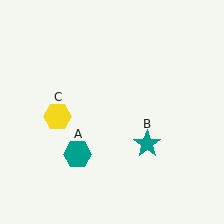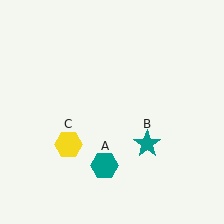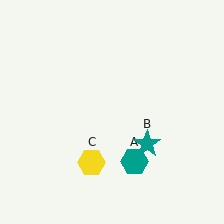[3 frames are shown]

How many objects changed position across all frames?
2 objects changed position: teal hexagon (object A), yellow hexagon (object C).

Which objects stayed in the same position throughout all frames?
Teal star (object B) remained stationary.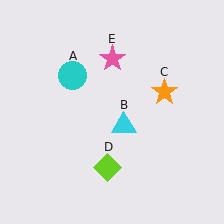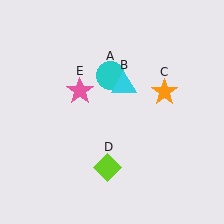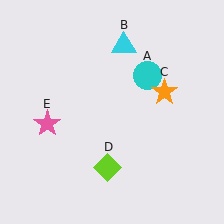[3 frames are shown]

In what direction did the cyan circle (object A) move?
The cyan circle (object A) moved right.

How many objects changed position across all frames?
3 objects changed position: cyan circle (object A), cyan triangle (object B), pink star (object E).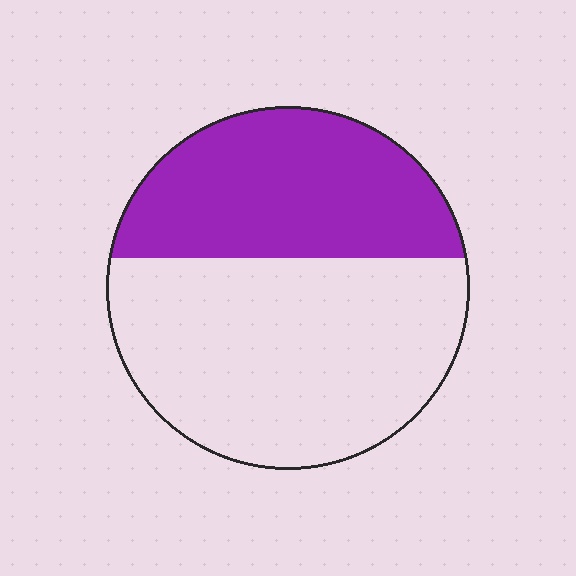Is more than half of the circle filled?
No.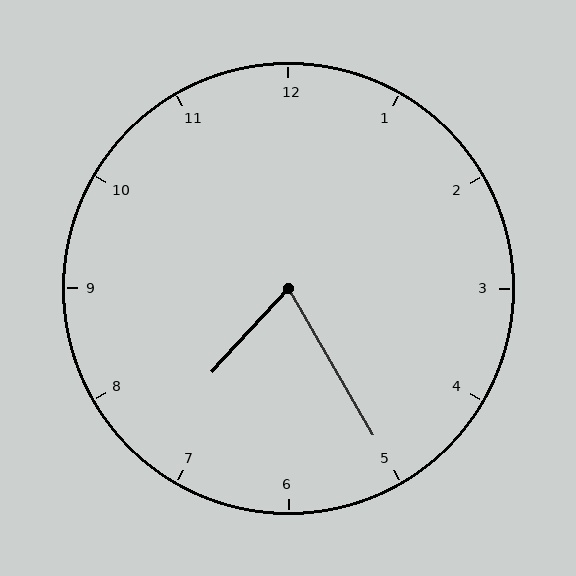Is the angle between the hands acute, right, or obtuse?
It is acute.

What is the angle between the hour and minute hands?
Approximately 72 degrees.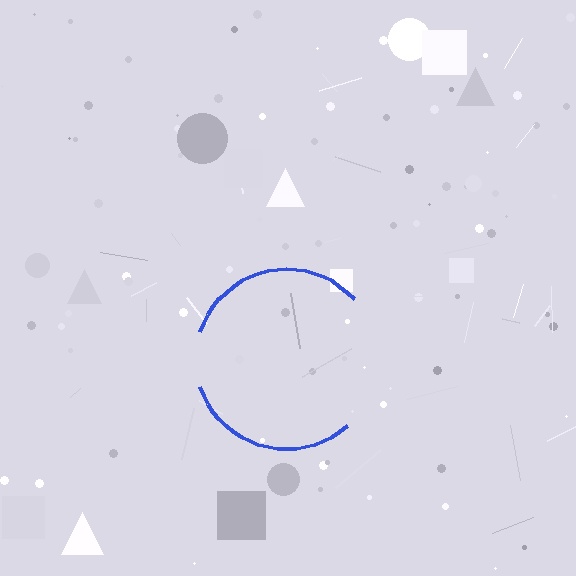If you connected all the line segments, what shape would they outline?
They would outline a circle.